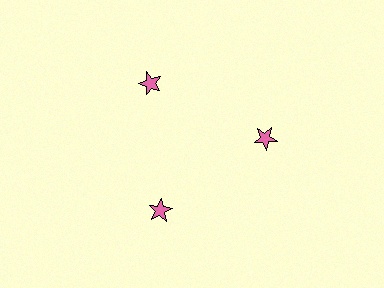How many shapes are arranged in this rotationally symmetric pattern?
There are 3 shapes, arranged in 3 groups of 1.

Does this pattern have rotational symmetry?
Yes, this pattern has 3-fold rotational symmetry. It looks the same after rotating 120 degrees around the center.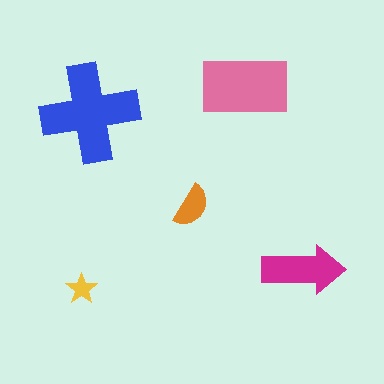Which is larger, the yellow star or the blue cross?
The blue cross.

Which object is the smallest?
The yellow star.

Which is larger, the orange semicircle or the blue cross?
The blue cross.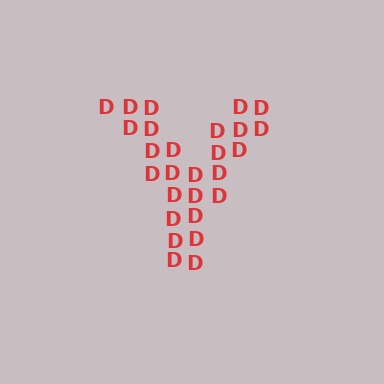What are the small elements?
The small elements are letter D's.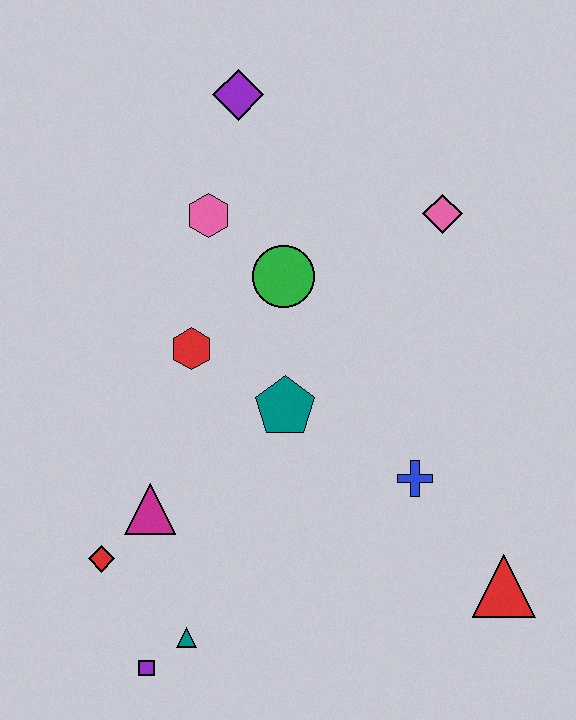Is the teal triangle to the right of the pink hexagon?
No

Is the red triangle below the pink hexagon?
Yes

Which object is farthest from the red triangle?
The purple diamond is farthest from the red triangle.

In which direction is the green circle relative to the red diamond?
The green circle is above the red diamond.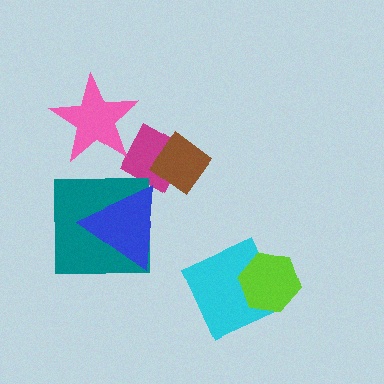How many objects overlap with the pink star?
1 object overlaps with the pink star.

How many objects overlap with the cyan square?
1 object overlaps with the cyan square.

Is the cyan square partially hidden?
Yes, it is partially covered by another shape.